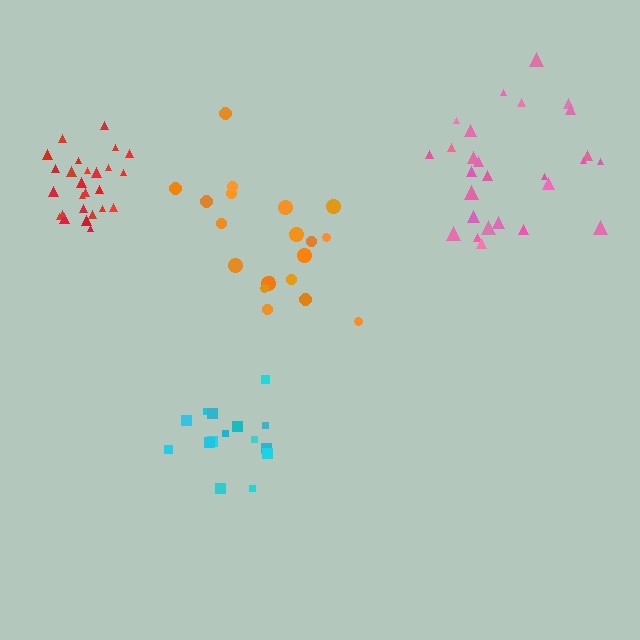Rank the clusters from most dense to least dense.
red, cyan, pink, orange.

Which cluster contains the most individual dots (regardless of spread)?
Pink (27).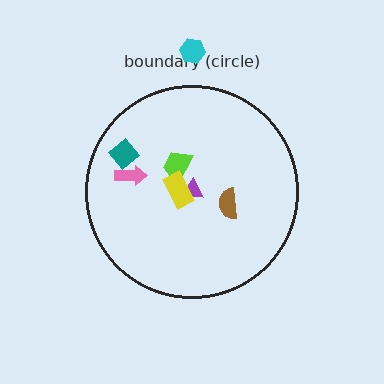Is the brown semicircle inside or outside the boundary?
Inside.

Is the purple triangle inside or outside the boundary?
Inside.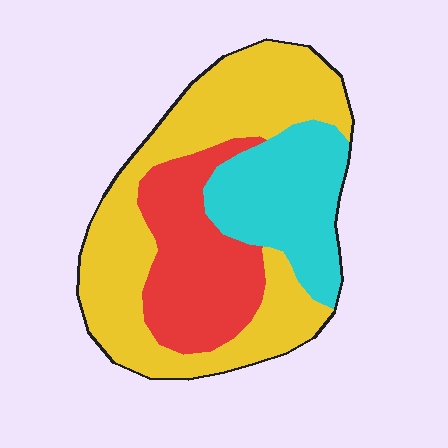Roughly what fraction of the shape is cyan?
Cyan covers roughly 25% of the shape.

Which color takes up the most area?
Yellow, at roughly 50%.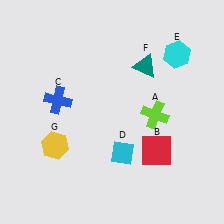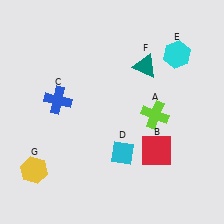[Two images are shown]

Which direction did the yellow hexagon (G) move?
The yellow hexagon (G) moved down.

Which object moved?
The yellow hexagon (G) moved down.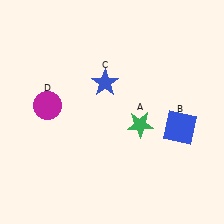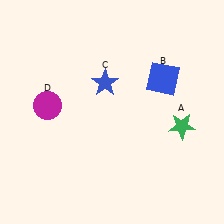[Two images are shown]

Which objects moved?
The objects that moved are: the green star (A), the blue square (B).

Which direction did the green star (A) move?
The green star (A) moved right.